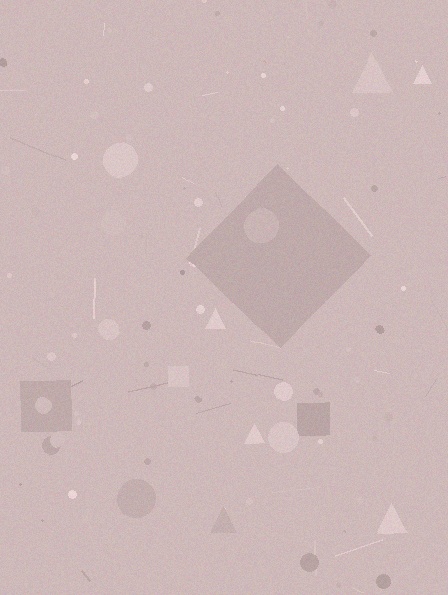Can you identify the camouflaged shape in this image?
The camouflaged shape is a diamond.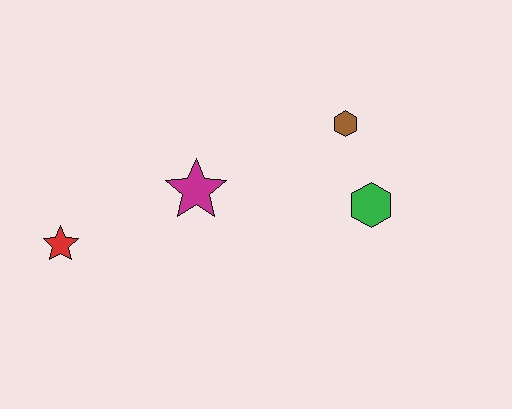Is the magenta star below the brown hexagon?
Yes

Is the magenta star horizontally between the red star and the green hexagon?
Yes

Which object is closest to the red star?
The magenta star is closest to the red star.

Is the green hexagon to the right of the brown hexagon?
Yes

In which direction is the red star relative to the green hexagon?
The red star is to the left of the green hexagon.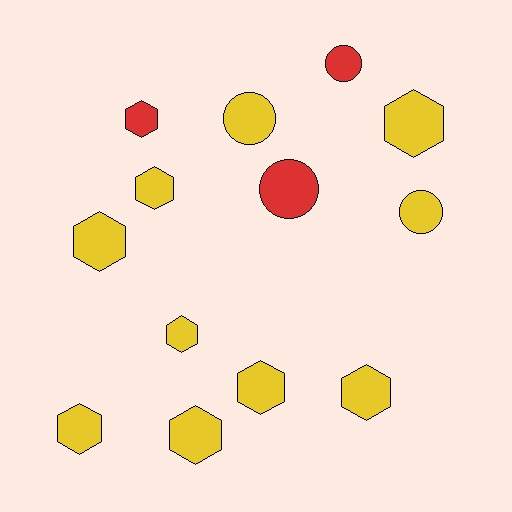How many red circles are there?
There are 2 red circles.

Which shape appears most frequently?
Hexagon, with 9 objects.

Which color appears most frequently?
Yellow, with 10 objects.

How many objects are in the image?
There are 13 objects.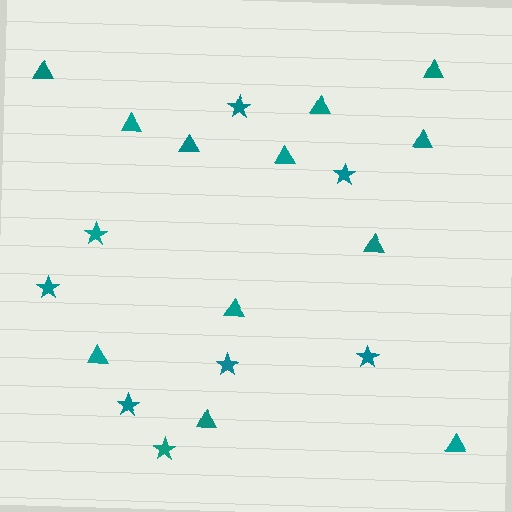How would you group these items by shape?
There are 2 groups: one group of triangles (12) and one group of stars (8).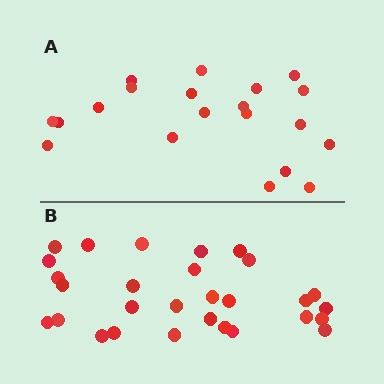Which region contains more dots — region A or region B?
Region B (the bottom region) has more dots.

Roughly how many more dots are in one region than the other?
Region B has roughly 8 or so more dots than region A.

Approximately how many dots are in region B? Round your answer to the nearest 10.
About 30 dots. (The exact count is 29, which rounds to 30.)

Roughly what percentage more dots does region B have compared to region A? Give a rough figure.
About 45% more.